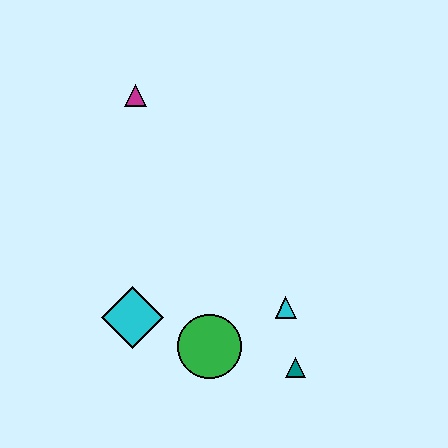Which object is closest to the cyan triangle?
The teal triangle is closest to the cyan triangle.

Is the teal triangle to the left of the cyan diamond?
No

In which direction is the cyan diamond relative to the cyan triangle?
The cyan diamond is to the left of the cyan triangle.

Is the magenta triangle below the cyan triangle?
No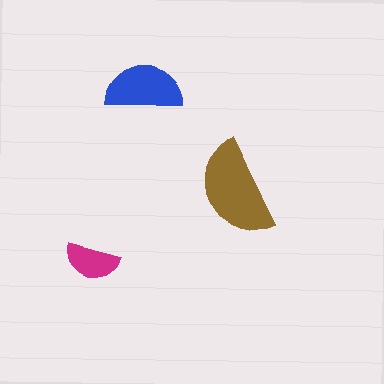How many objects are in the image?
There are 3 objects in the image.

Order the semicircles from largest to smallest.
the brown one, the blue one, the magenta one.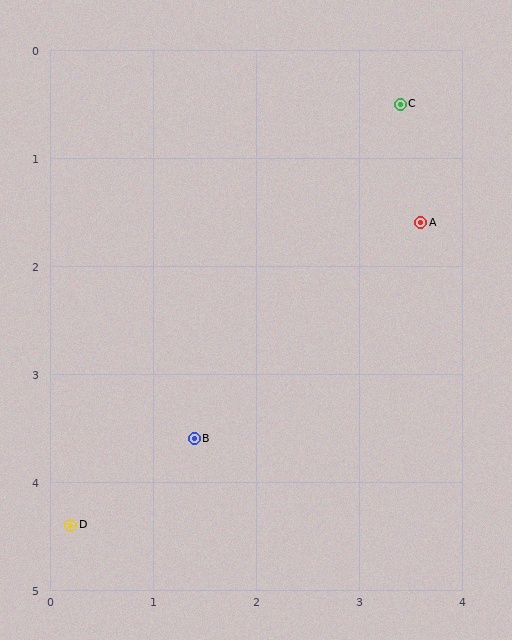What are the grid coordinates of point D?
Point D is at approximately (0.2, 4.4).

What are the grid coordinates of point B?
Point B is at approximately (1.4, 3.6).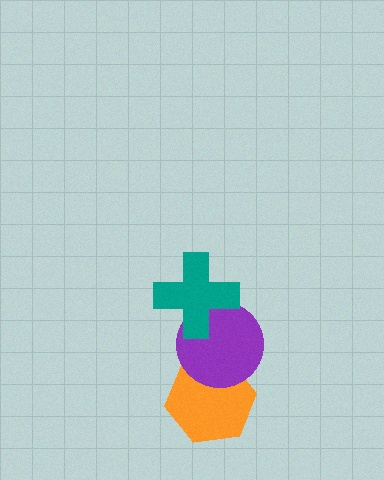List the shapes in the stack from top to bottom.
From top to bottom: the teal cross, the purple circle, the orange hexagon.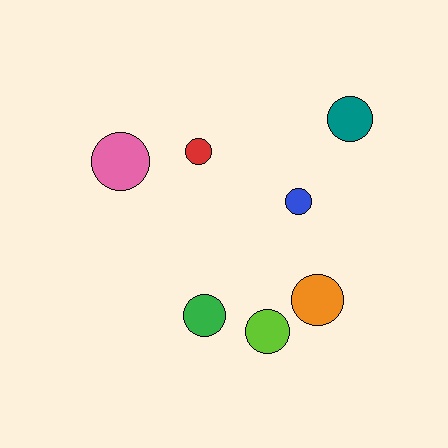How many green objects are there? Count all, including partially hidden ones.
There is 1 green object.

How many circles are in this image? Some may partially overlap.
There are 7 circles.